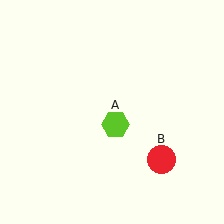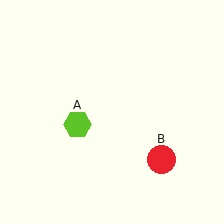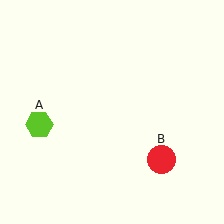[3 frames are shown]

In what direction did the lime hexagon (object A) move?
The lime hexagon (object A) moved left.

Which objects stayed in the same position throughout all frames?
Red circle (object B) remained stationary.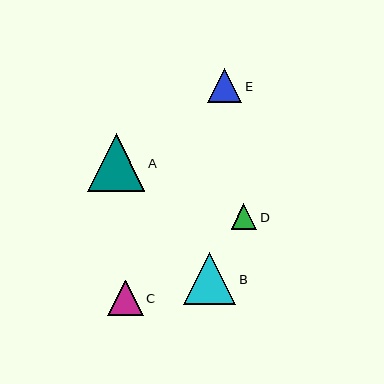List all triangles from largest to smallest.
From largest to smallest: A, B, C, E, D.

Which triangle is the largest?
Triangle A is the largest with a size of approximately 57 pixels.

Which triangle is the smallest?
Triangle D is the smallest with a size of approximately 26 pixels.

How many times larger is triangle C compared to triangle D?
Triangle C is approximately 1.4 times the size of triangle D.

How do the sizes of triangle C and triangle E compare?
Triangle C and triangle E are approximately the same size.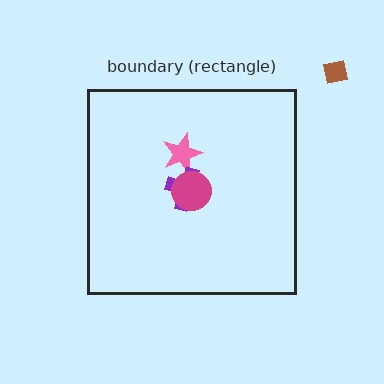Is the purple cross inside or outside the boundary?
Inside.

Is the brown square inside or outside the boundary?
Outside.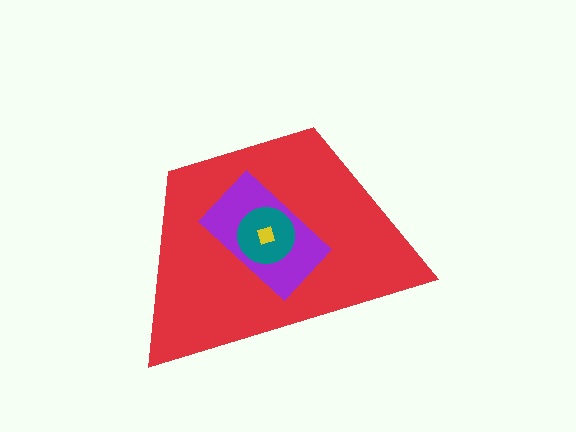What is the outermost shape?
The red trapezoid.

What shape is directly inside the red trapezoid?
The purple rectangle.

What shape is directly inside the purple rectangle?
The teal circle.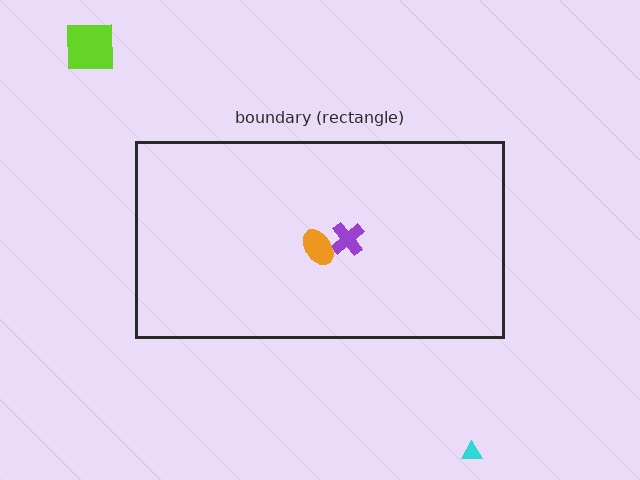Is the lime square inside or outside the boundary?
Outside.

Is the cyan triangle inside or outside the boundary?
Outside.